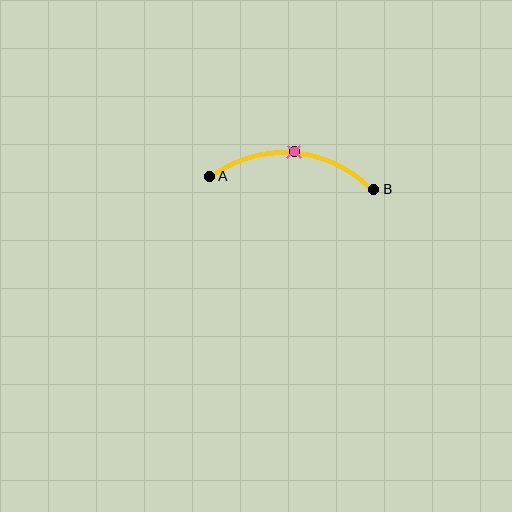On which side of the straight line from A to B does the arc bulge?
The arc bulges above the straight line connecting A and B.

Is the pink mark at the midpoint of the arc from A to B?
Yes. The pink mark lies on the arc at equal arc-length from both A and B — it is the arc midpoint.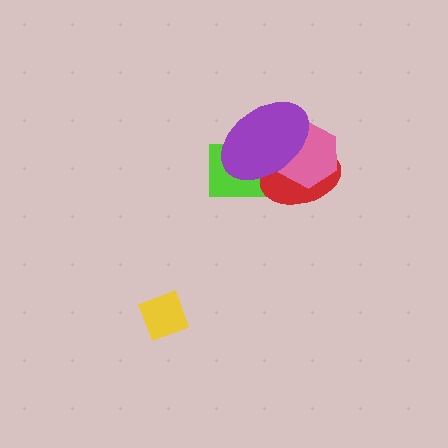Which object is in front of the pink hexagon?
The purple ellipse is in front of the pink hexagon.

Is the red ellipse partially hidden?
Yes, it is partially covered by another shape.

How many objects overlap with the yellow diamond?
0 objects overlap with the yellow diamond.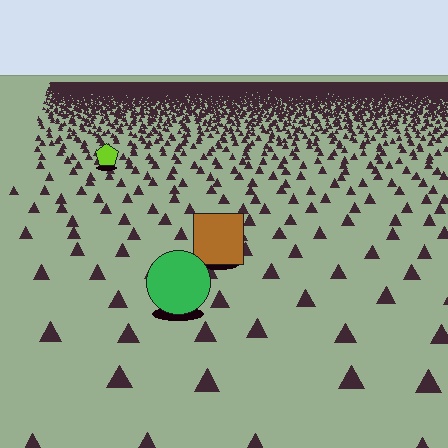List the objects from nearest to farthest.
From nearest to farthest: the green circle, the brown square, the lime pentagon.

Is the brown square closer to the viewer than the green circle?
No. The green circle is closer — you can tell from the texture gradient: the ground texture is coarser near it.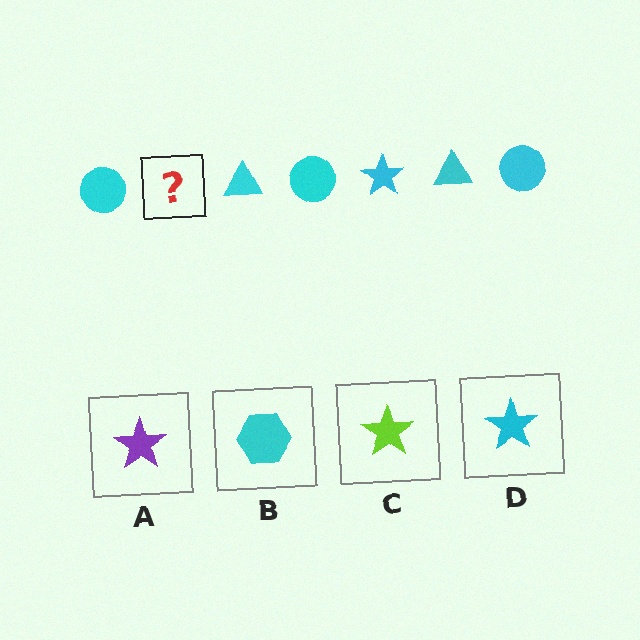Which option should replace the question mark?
Option D.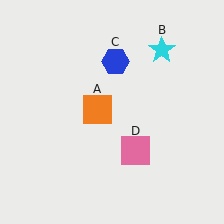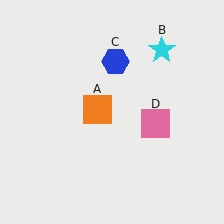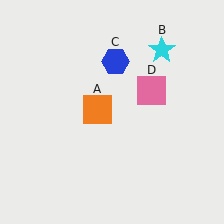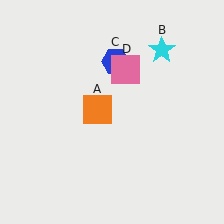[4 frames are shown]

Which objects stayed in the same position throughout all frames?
Orange square (object A) and cyan star (object B) and blue hexagon (object C) remained stationary.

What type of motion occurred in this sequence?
The pink square (object D) rotated counterclockwise around the center of the scene.